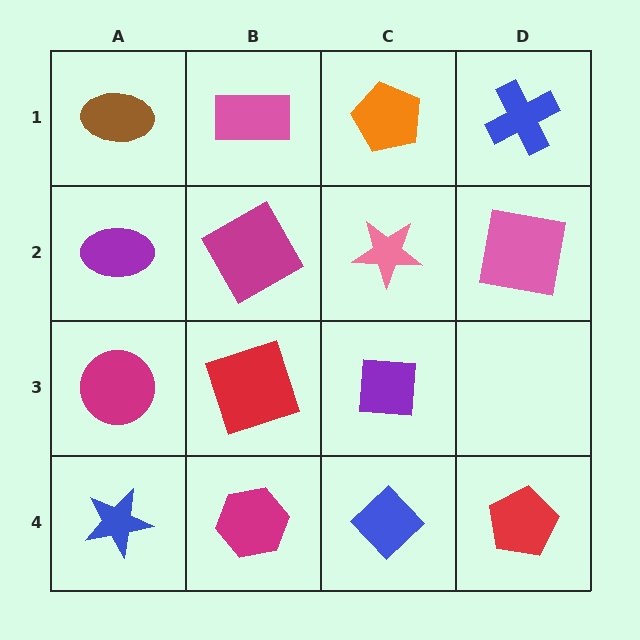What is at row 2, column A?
A purple ellipse.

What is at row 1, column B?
A pink rectangle.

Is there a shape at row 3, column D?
No, that cell is empty.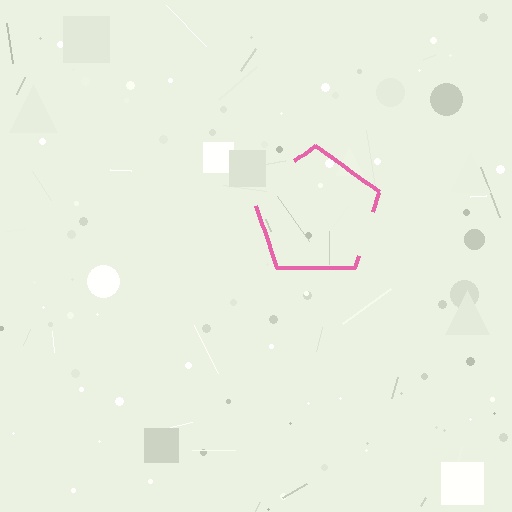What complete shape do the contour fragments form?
The contour fragments form a pentagon.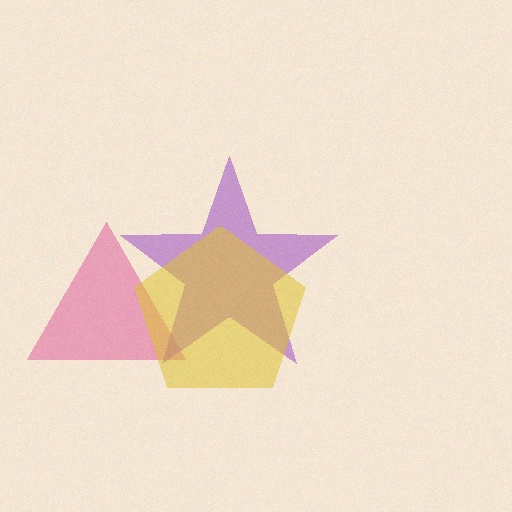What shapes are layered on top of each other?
The layered shapes are: a magenta triangle, a purple star, a yellow pentagon.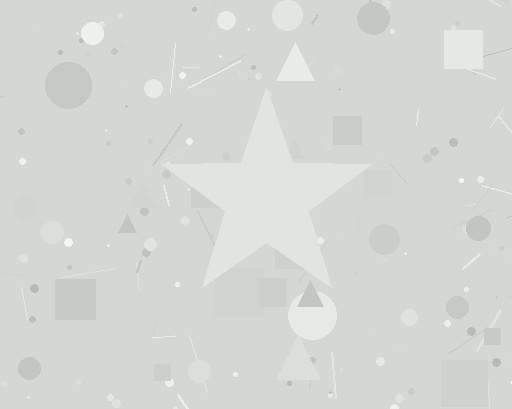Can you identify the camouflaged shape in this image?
The camouflaged shape is a star.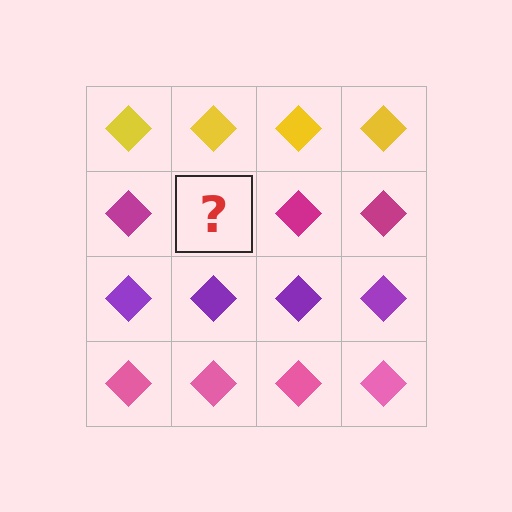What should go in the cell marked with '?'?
The missing cell should contain a magenta diamond.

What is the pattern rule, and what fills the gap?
The rule is that each row has a consistent color. The gap should be filled with a magenta diamond.